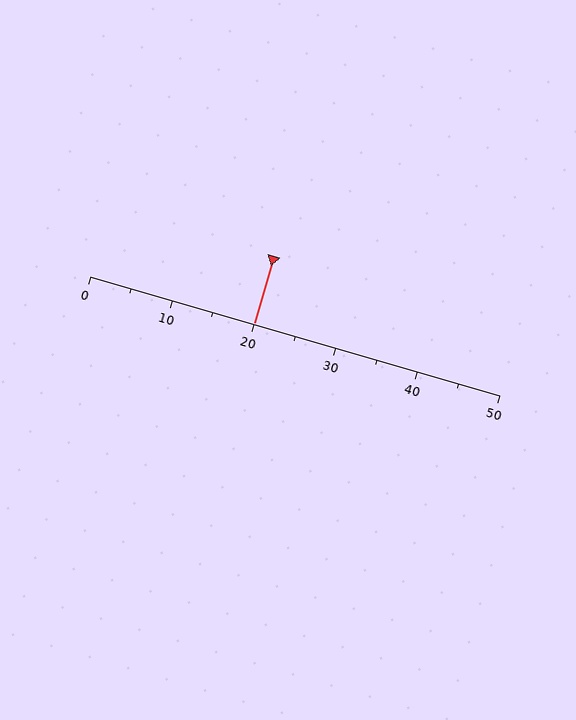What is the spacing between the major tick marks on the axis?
The major ticks are spaced 10 apart.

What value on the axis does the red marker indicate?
The marker indicates approximately 20.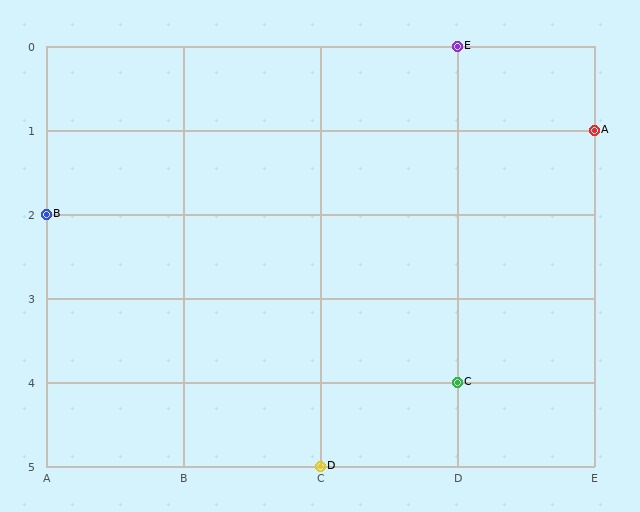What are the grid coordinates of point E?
Point E is at grid coordinates (D, 0).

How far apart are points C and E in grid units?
Points C and E are 4 rows apart.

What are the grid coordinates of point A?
Point A is at grid coordinates (E, 1).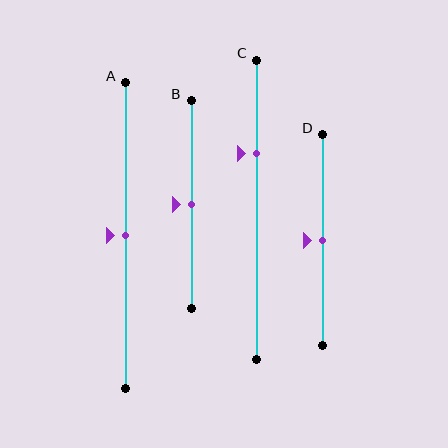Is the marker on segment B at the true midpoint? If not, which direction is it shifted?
Yes, the marker on segment B is at the true midpoint.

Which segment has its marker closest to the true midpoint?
Segment A has its marker closest to the true midpoint.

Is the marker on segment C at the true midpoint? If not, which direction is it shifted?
No, the marker on segment C is shifted upward by about 19% of the segment length.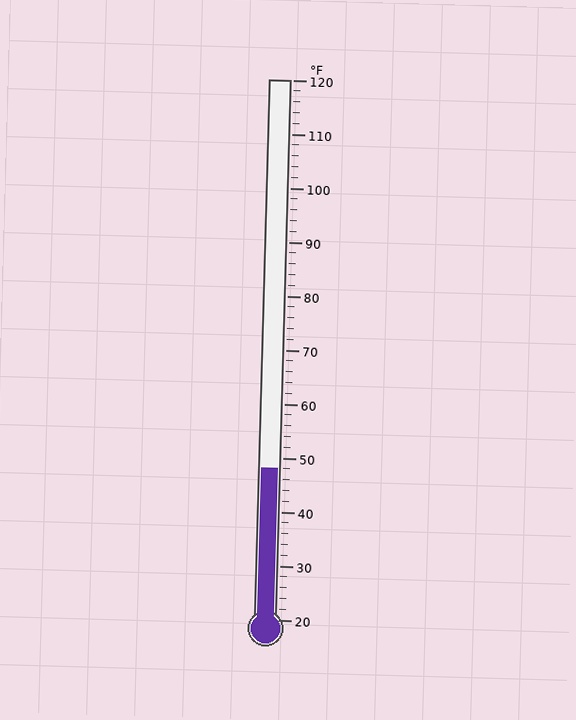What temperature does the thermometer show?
The thermometer shows approximately 48°F.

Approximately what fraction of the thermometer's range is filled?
The thermometer is filled to approximately 30% of its range.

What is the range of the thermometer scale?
The thermometer scale ranges from 20°F to 120°F.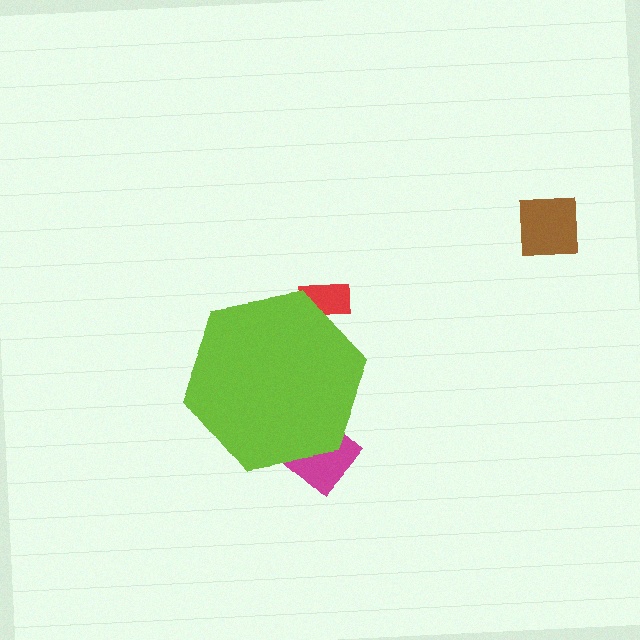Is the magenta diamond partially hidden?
Yes, the magenta diamond is partially hidden behind the lime hexagon.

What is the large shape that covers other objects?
A lime hexagon.